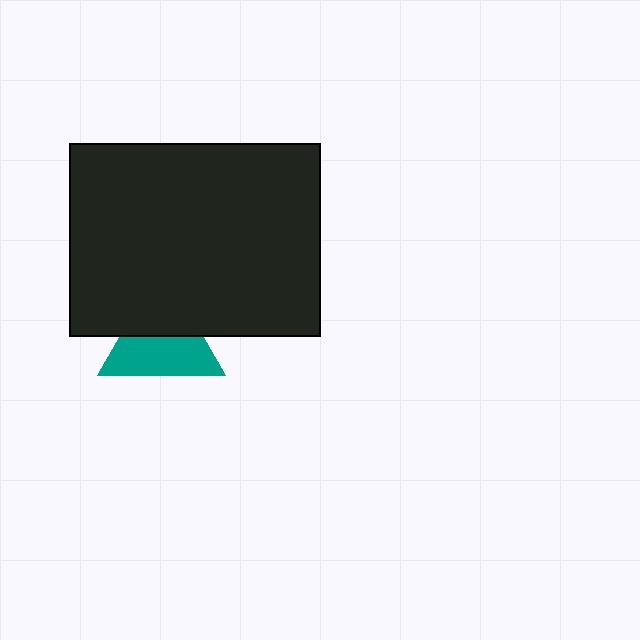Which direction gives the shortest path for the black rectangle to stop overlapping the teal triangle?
Moving up gives the shortest separation.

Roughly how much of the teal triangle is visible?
About half of it is visible (roughly 56%).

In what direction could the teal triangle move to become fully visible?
The teal triangle could move down. That would shift it out from behind the black rectangle entirely.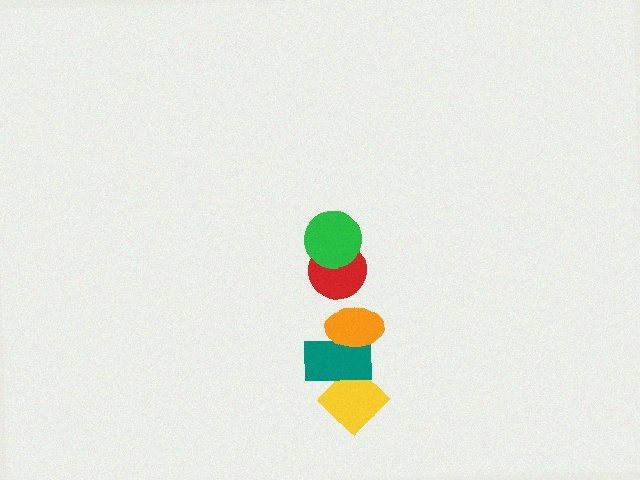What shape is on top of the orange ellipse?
The red circle is on top of the orange ellipse.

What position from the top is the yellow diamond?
The yellow diamond is 5th from the top.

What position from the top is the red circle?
The red circle is 2nd from the top.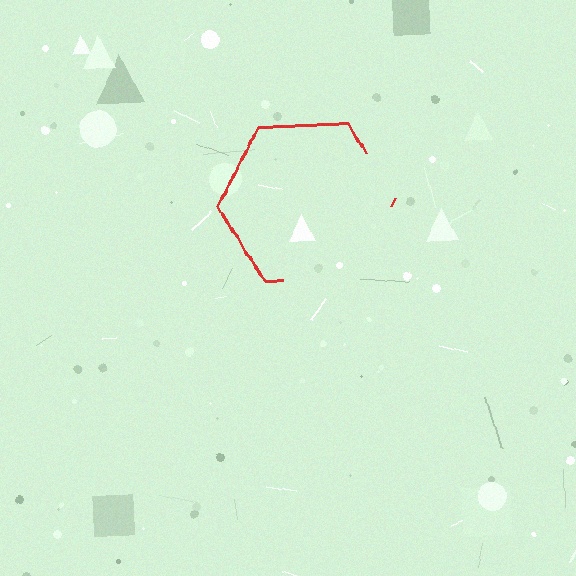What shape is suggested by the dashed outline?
The dashed outline suggests a hexagon.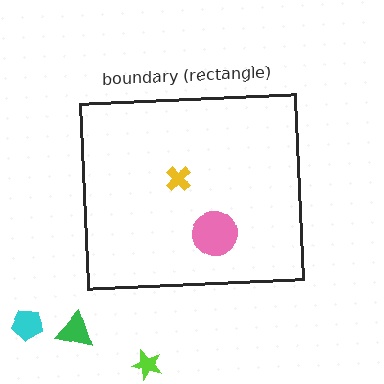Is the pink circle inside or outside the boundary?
Inside.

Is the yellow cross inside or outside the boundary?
Inside.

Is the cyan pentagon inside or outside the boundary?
Outside.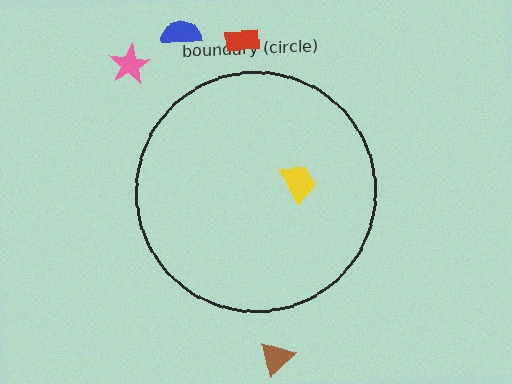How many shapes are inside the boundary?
1 inside, 4 outside.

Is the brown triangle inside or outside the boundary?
Outside.